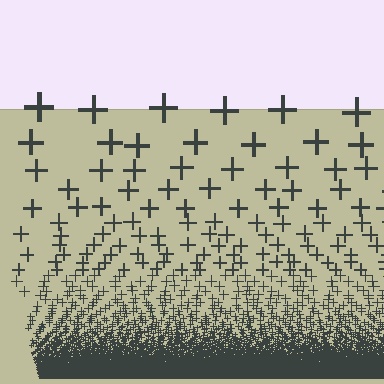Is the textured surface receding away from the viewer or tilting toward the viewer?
The surface appears to tilt toward the viewer. Texture elements get larger and sparser toward the top.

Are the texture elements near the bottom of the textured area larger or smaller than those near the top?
Smaller. The gradient is inverted — elements near the bottom are smaller and denser.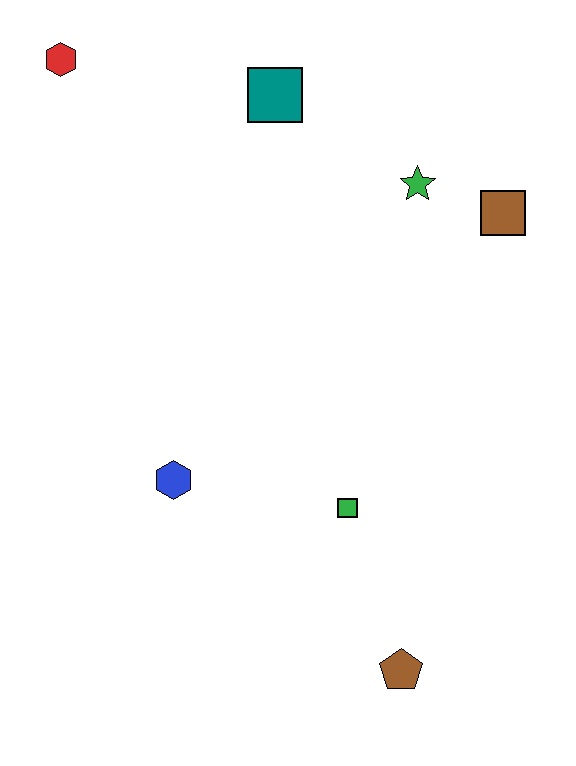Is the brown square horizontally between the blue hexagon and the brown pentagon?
No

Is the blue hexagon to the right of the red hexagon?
Yes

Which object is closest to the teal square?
The green star is closest to the teal square.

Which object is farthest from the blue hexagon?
The red hexagon is farthest from the blue hexagon.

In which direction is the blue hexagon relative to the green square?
The blue hexagon is to the left of the green square.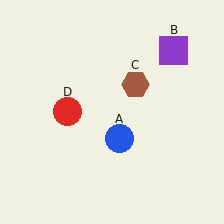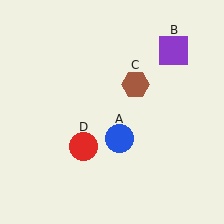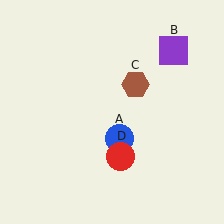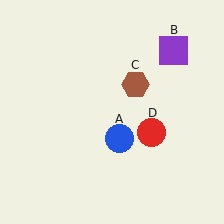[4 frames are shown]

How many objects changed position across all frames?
1 object changed position: red circle (object D).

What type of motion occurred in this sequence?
The red circle (object D) rotated counterclockwise around the center of the scene.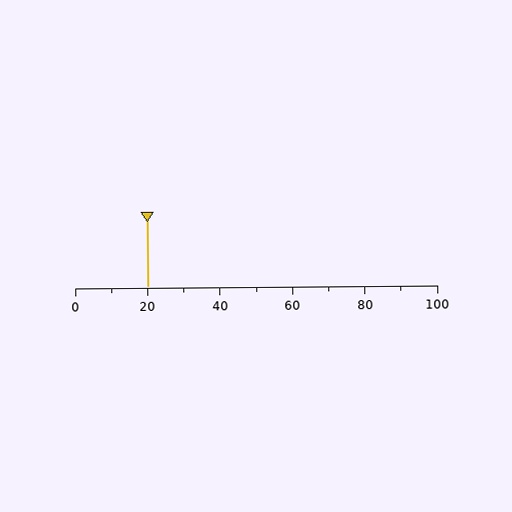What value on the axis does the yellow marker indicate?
The marker indicates approximately 20.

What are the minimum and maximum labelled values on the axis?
The axis runs from 0 to 100.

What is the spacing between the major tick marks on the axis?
The major ticks are spaced 20 apart.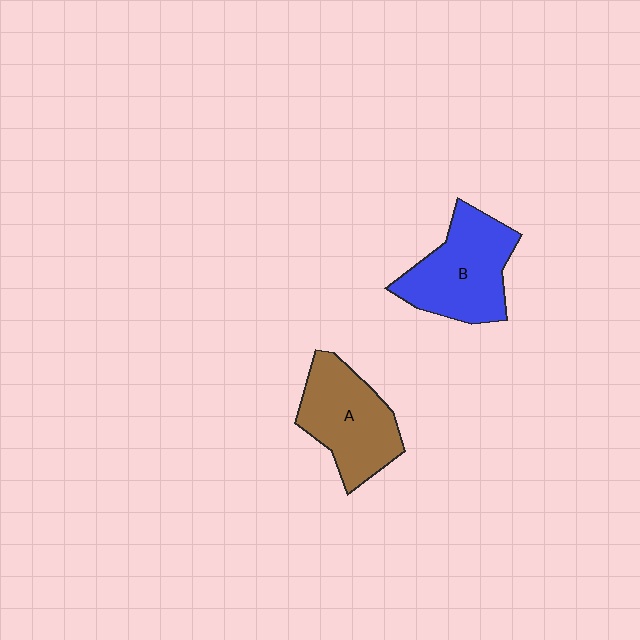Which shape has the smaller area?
Shape A (brown).